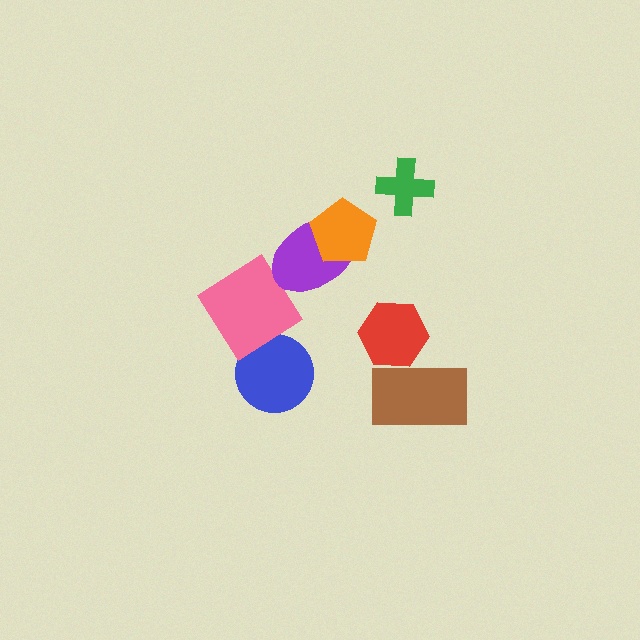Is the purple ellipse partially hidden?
Yes, it is partially covered by another shape.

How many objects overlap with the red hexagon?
1 object overlaps with the red hexagon.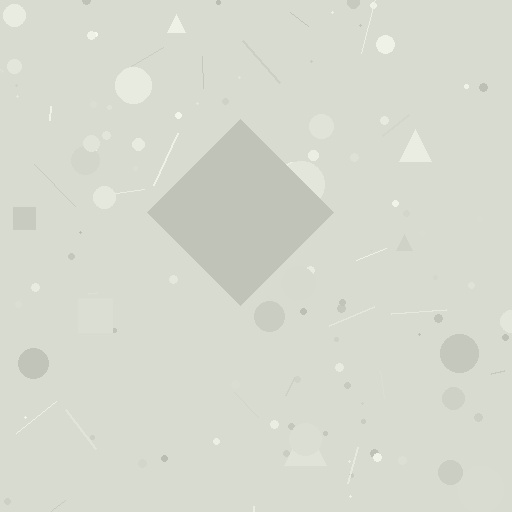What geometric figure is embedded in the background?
A diamond is embedded in the background.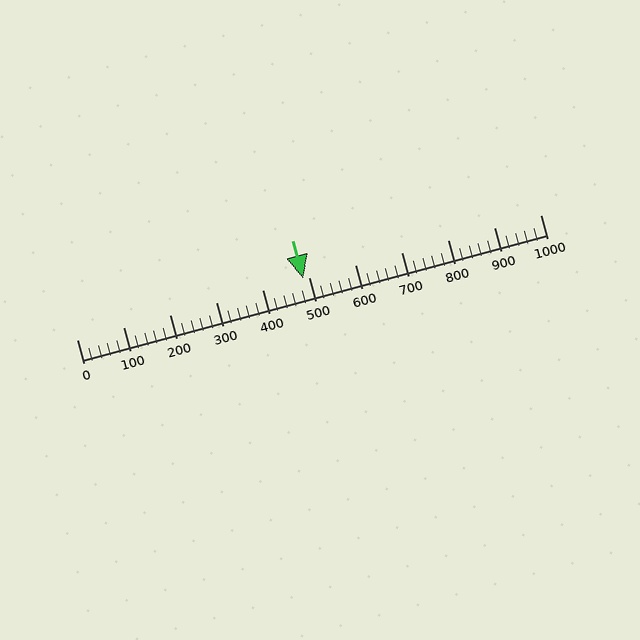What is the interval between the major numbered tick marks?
The major tick marks are spaced 100 units apart.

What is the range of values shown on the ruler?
The ruler shows values from 0 to 1000.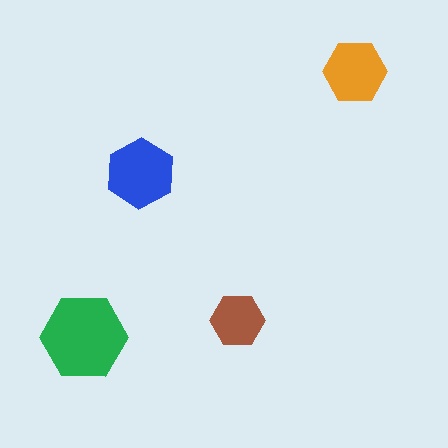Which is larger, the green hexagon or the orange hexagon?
The green one.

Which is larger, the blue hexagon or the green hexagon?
The green one.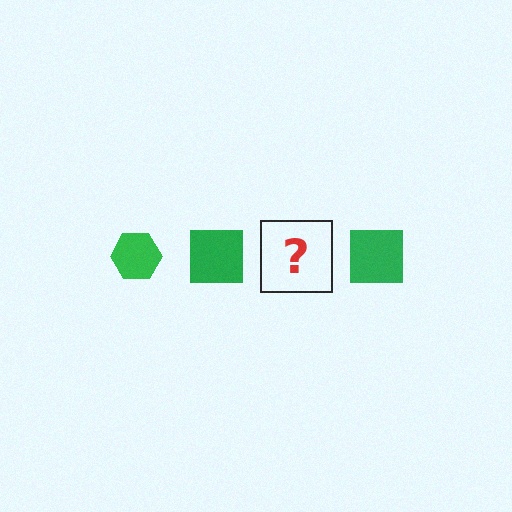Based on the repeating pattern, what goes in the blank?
The blank should be a green hexagon.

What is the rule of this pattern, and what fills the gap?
The rule is that the pattern cycles through hexagon, square shapes in green. The gap should be filled with a green hexagon.